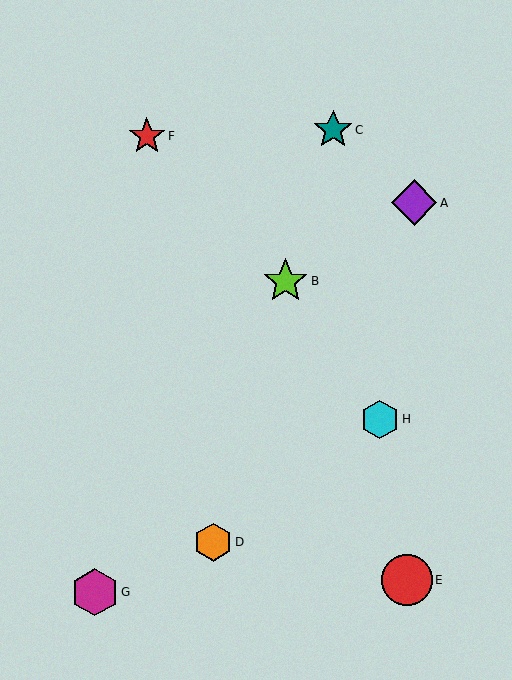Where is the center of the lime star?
The center of the lime star is at (285, 281).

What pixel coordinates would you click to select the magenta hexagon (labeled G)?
Click at (95, 592) to select the magenta hexagon G.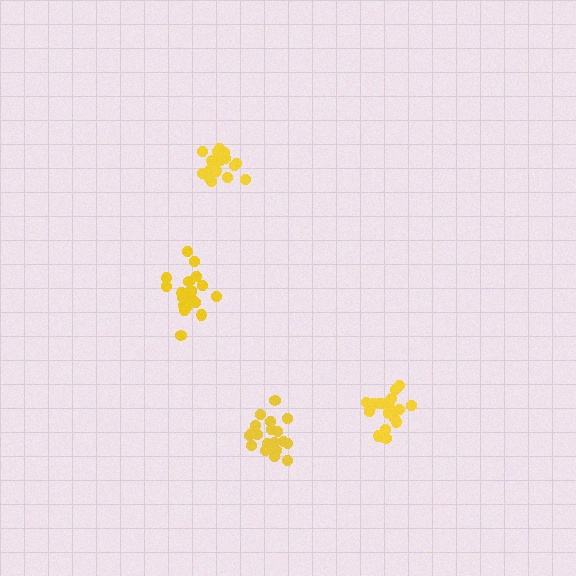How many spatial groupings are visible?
There are 4 spatial groupings.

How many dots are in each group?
Group 1: 21 dots, Group 2: 20 dots, Group 3: 20 dots, Group 4: 20 dots (81 total).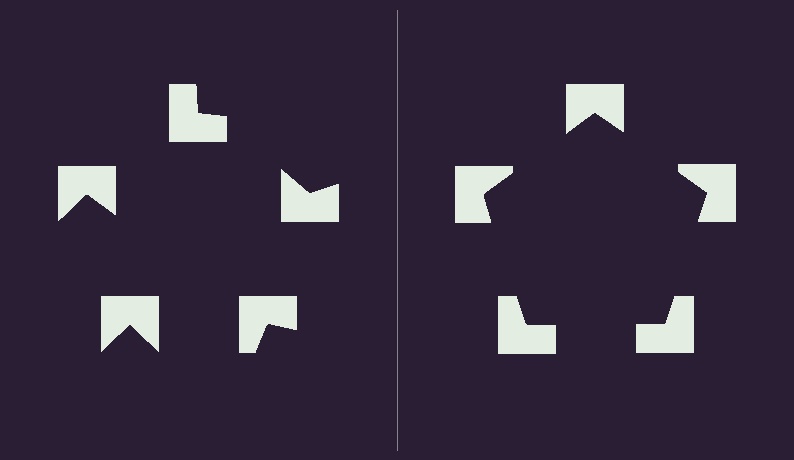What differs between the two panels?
The notched squares are positioned identically on both sides; only the wedge orientations differ. On the right they align to a pentagon; on the left they are misaligned.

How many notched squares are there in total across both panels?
10 — 5 on each side.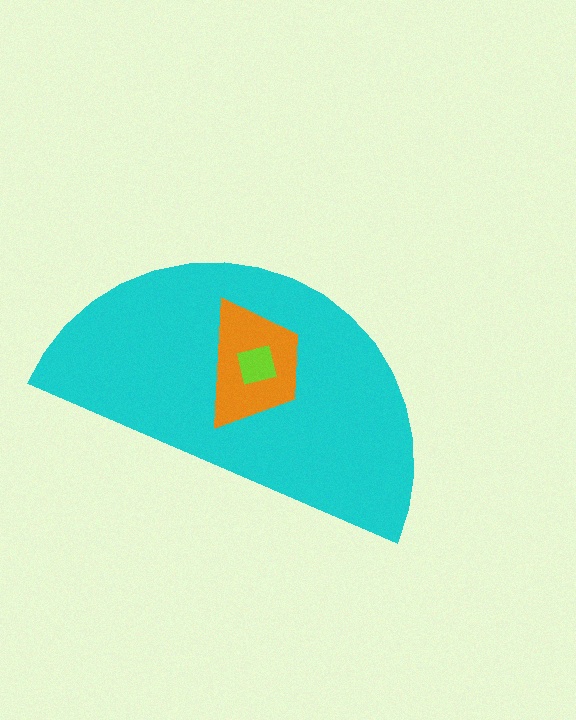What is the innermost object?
The lime square.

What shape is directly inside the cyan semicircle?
The orange trapezoid.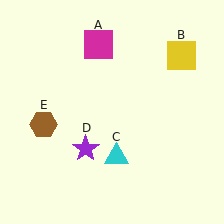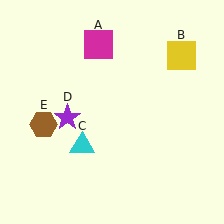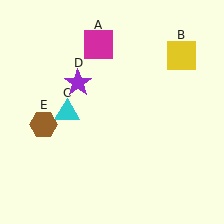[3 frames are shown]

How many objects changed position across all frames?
2 objects changed position: cyan triangle (object C), purple star (object D).